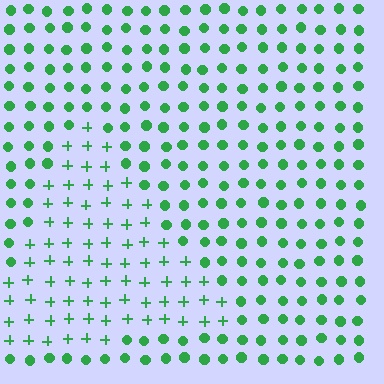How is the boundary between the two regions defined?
The boundary is defined by a change in element shape: plus signs inside vs. circles outside. All elements share the same color and spacing.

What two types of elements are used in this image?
The image uses plus signs inside the triangle region and circles outside it.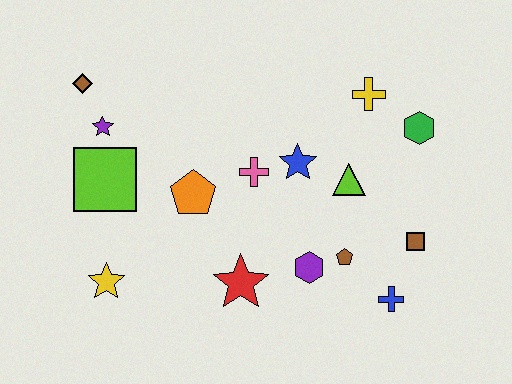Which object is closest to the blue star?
The pink cross is closest to the blue star.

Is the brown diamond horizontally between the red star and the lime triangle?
No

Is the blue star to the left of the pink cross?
No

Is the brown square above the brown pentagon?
Yes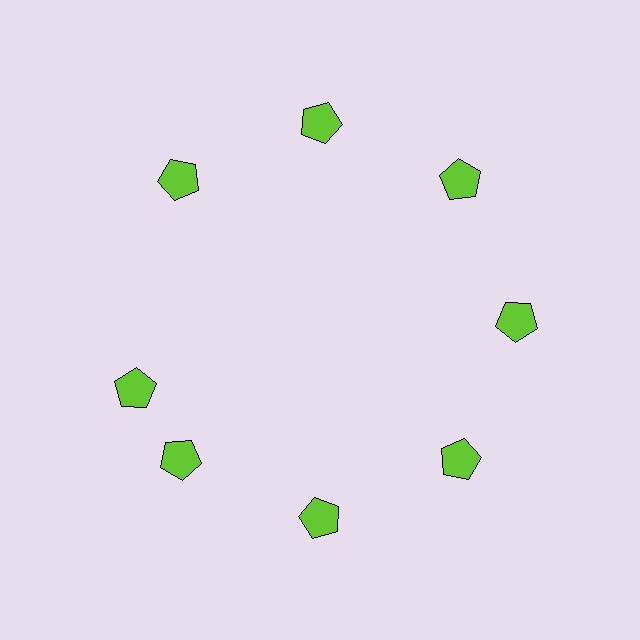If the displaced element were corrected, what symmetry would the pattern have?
It would have 8-fold rotational symmetry — the pattern would map onto itself every 45 degrees.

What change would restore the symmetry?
The symmetry would be restored by rotating it back into even spacing with its neighbors so that all 8 pentagons sit at equal angles and equal distance from the center.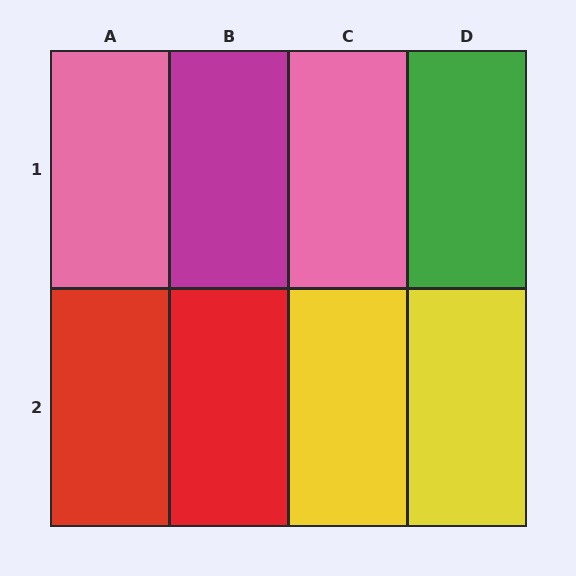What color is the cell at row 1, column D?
Green.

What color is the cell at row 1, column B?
Magenta.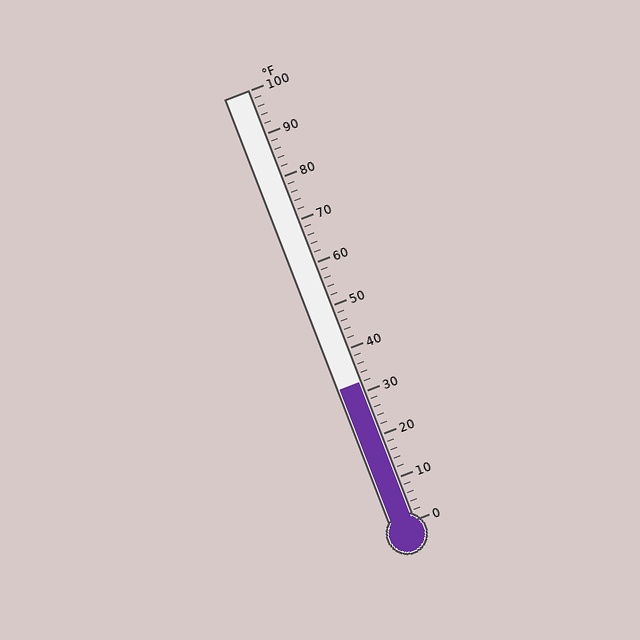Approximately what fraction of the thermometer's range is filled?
The thermometer is filled to approximately 30% of its range.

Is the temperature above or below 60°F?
The temperature is below 60°F.